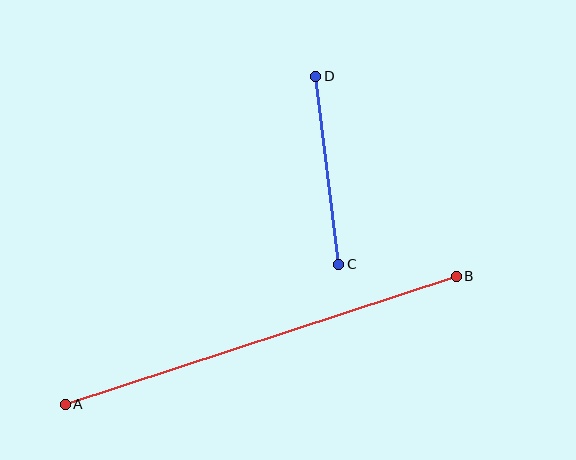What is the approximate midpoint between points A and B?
The midpoint is at approximately (261, 340) pixels.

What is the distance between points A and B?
The distance is approximately 411 pixels.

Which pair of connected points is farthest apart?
Points A and B are farthest apart.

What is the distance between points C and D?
The distance is approximately 189 pixels.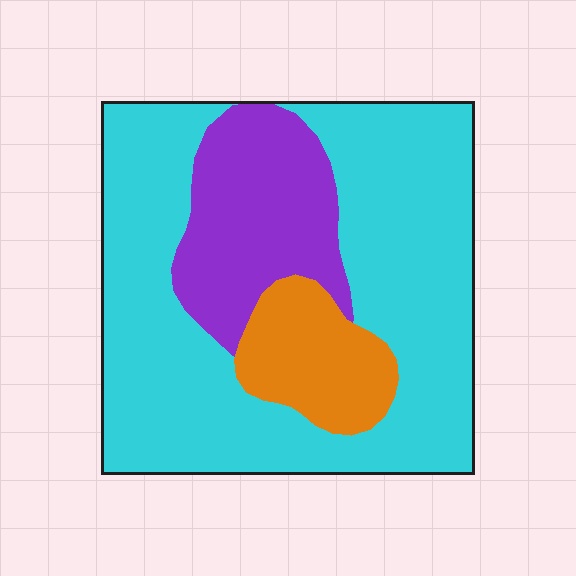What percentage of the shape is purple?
Purple covers about 20% of the shape.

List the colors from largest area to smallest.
From largest to smallest: cyan, purple, orange.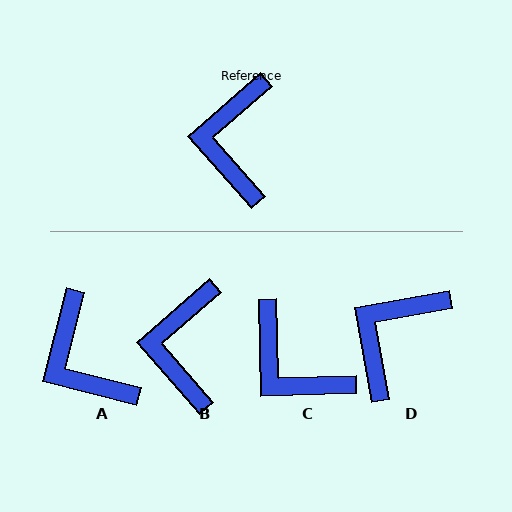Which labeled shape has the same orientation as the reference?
B.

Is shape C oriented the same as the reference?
No, it is off by about 50 degrees.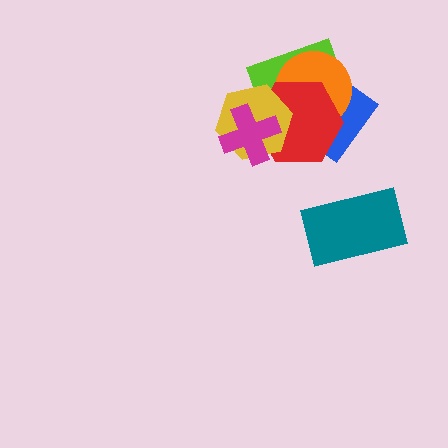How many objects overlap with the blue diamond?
3 objects overlap with the blue diamond.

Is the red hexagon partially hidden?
Yes, it is partially covered by another shape.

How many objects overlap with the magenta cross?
2 objects overlap with the magenta cross.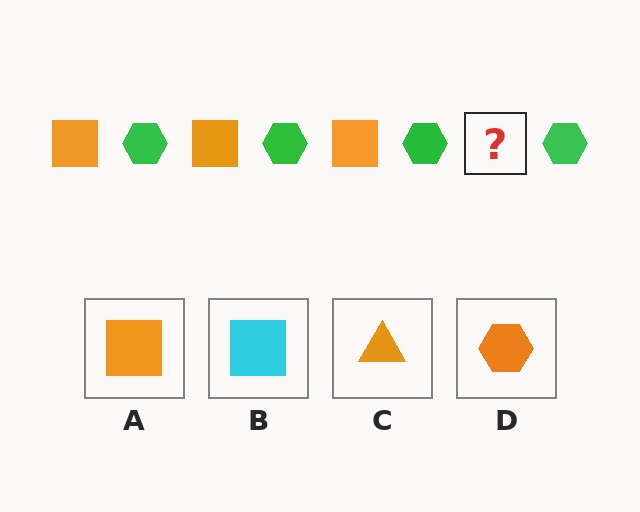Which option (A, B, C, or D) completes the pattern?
A.